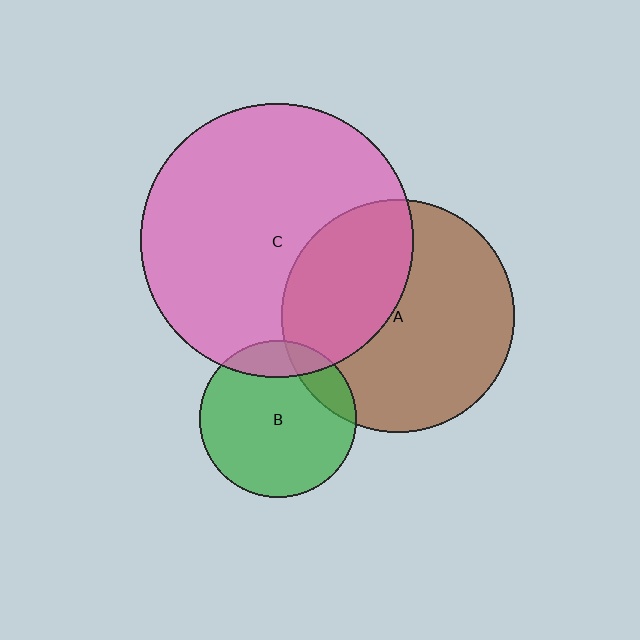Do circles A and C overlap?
Yes.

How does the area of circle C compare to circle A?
Approximately 1.4 times.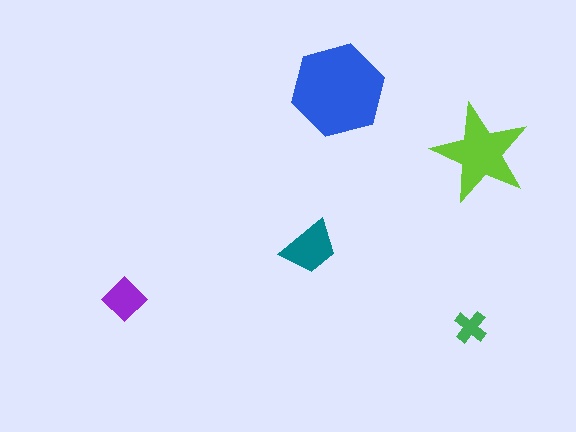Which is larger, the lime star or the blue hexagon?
The blue hexagon.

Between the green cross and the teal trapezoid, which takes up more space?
The teal trapezoid.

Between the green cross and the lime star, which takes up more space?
The lime star.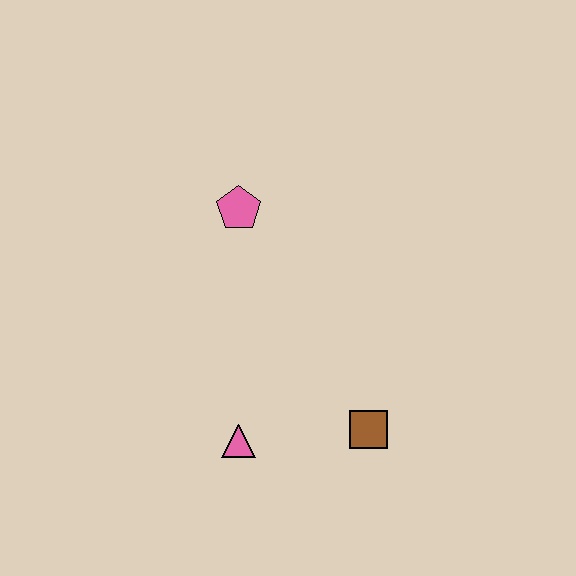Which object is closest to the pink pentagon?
The pink triangle is closest to the pink pentagon.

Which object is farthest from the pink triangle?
The pink pentagon is farthest from the pink triangle.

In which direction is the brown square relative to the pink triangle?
The brown square is to the right of the pink triangle.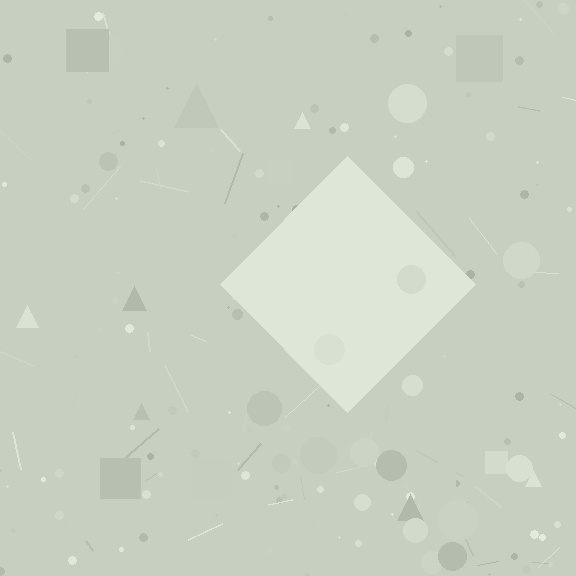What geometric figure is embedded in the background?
A diamond is embedded in the background.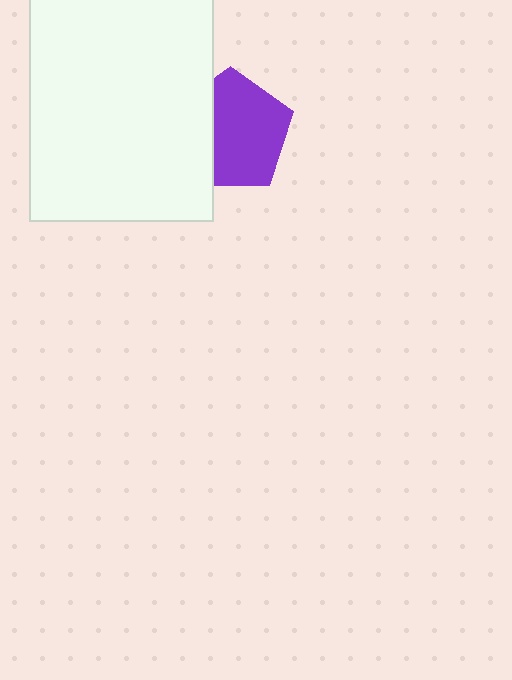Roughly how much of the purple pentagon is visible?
Most of it is visible (roughly 68%).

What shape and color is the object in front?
The object in front is a white rectangle.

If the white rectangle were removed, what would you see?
You would see the complete purple pentagon.